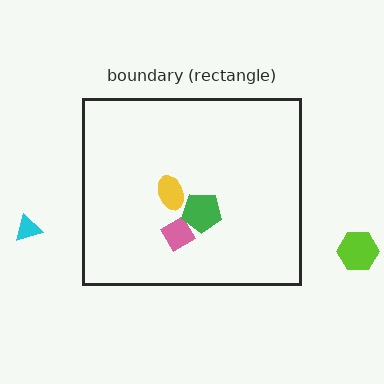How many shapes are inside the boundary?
3 inside, 2 outside.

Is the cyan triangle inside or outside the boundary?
Outside.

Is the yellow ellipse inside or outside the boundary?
Inside.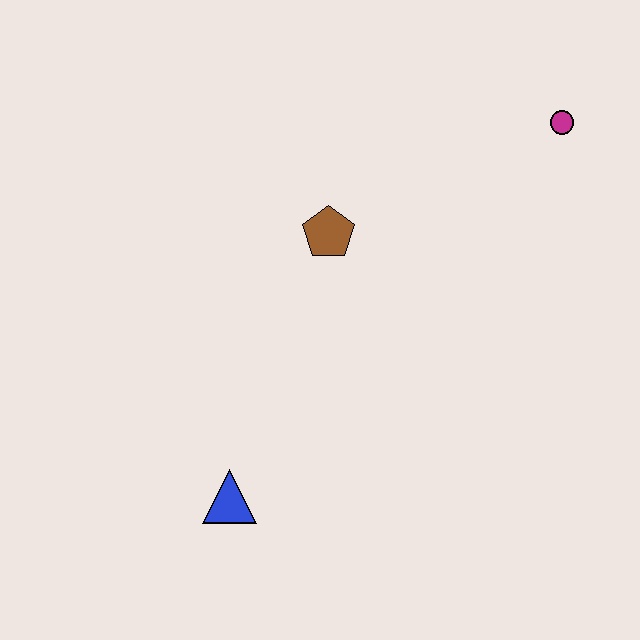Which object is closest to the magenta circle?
The brown pentagon is closest to the magenta circle.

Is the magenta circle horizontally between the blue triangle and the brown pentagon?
No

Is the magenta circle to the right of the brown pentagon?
Yes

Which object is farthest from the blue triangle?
The magenta circle is farthest from the blue triangle.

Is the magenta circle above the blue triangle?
Yes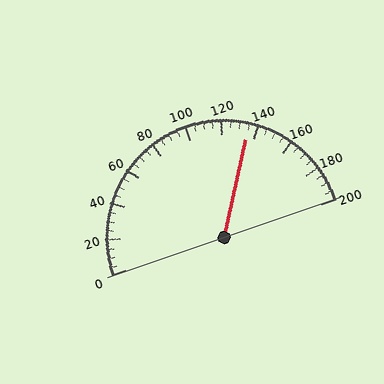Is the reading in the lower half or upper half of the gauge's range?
The reading is in the upper half of the range (0 to 200).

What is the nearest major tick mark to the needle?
The nearest major tick mark is 140.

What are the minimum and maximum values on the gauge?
The gauge ranges from 0 to 200.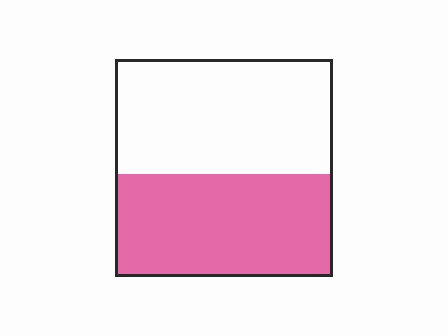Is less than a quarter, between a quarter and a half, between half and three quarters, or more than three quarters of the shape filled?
Between a quarter and a half.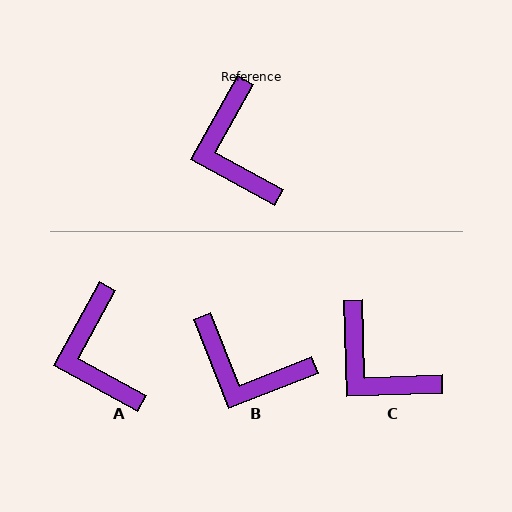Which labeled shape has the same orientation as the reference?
A.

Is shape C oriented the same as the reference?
No, it is off by about 31 degrees.